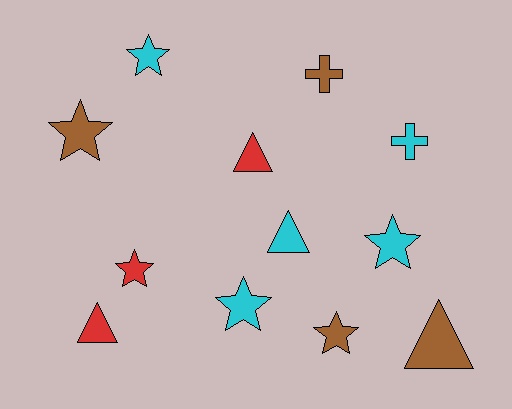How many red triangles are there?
There are 2 red triangles.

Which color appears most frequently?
Cyan, with 5 objects.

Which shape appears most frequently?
Star, with 6 objects.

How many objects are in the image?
There are 12 objects.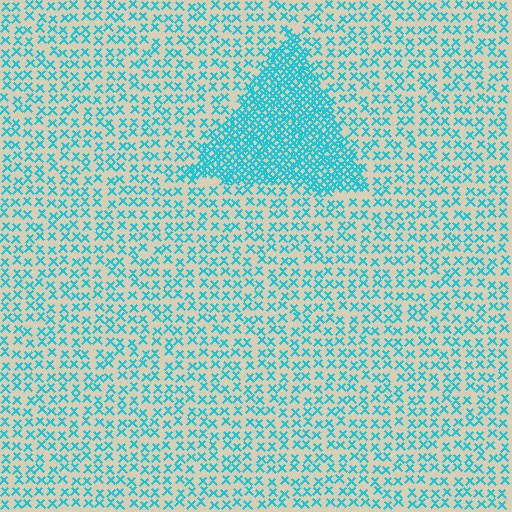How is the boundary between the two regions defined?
The boundary is defined by a change in element density (approximately 2.9x ratio). All elements are the same color, size, and shape.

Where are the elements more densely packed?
The elements are more densely packed inside the triangle boundary.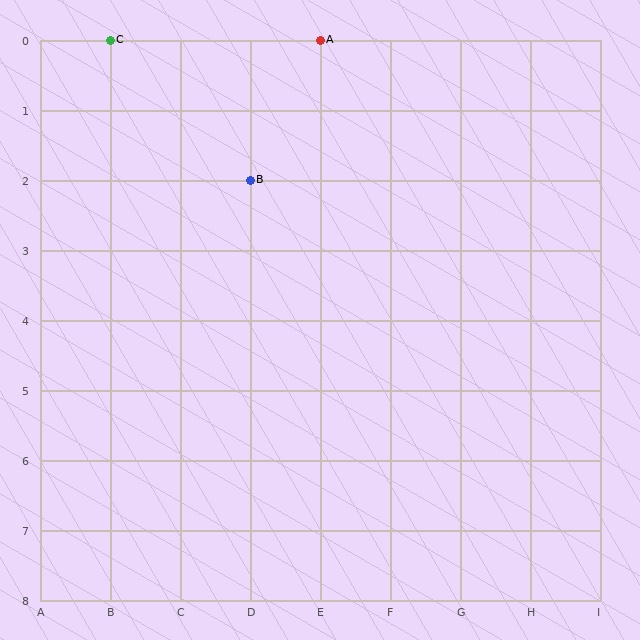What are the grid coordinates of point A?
Point A is at grid coordinates (E, 0).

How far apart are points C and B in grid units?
Points C and B are 2 columns and 2 rows apart (about 2.8 grid units diagonally).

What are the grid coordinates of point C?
Point C is at grid coordinates (B, 0).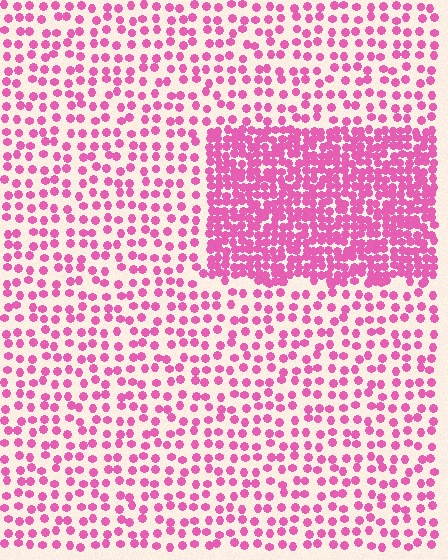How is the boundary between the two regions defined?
The boundary is defined by a change in element density (approximately 2.5x ratio). All elements are the same color, size, and shape.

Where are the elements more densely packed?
The elements are more densely packed inside the rectangle boundary.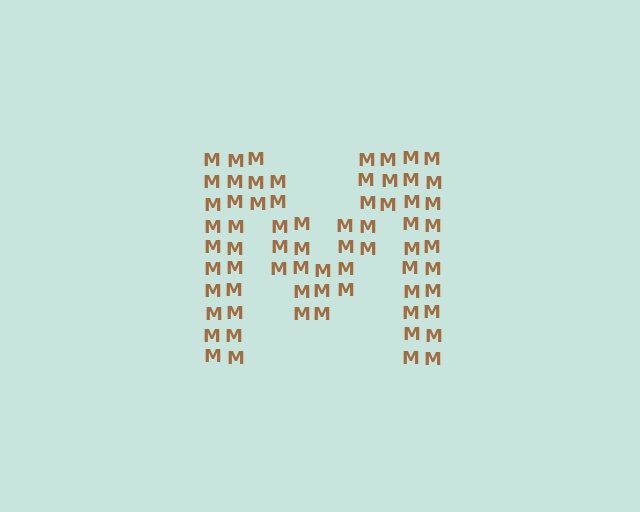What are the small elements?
The small elements are letter M's.